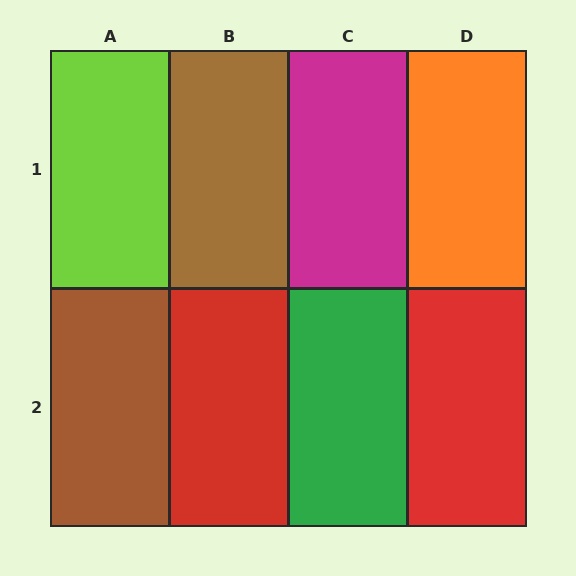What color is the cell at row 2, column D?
Red.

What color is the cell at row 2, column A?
Brown.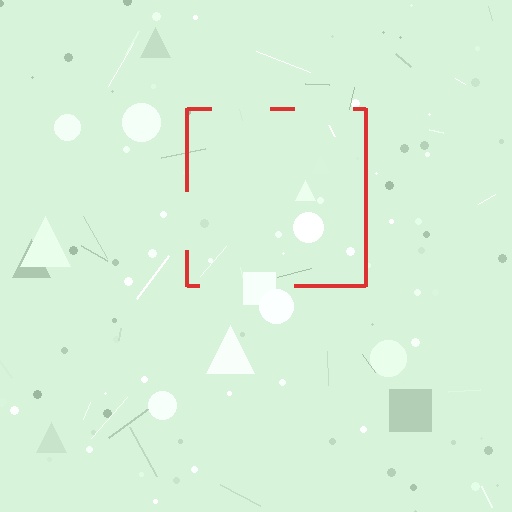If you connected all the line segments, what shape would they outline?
They would outline a square.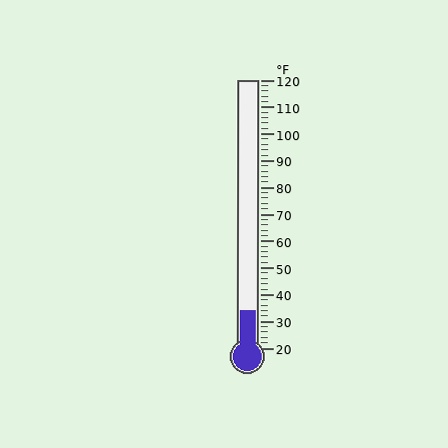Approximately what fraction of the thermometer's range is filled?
The thermometer is filled to approximately 15% of its range.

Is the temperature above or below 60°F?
The temperature is below 60°F.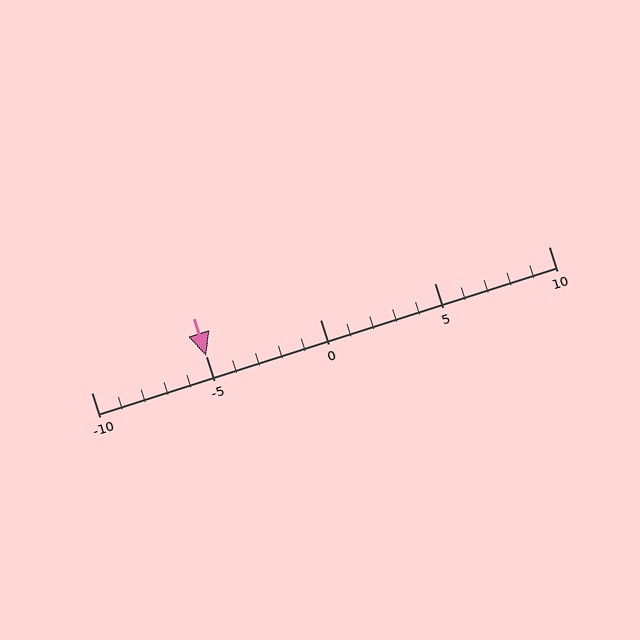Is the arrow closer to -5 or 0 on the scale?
The arrow is closer to -5.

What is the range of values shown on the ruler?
The ruler shows values from -10 to 10.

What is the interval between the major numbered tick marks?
The major tick marks are spaced 5 units apart.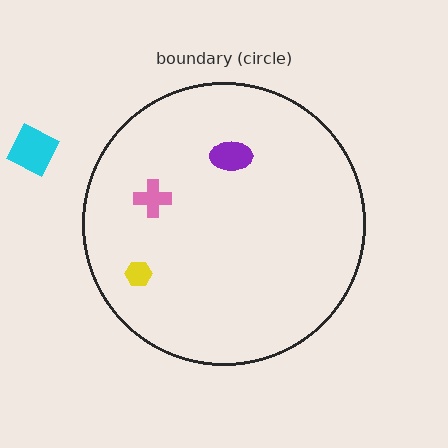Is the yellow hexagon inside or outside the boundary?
Inside.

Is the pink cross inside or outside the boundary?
Inside.